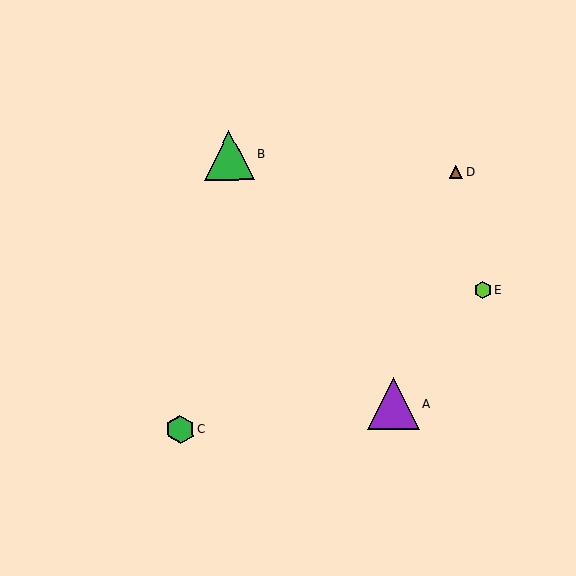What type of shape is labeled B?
Shape B is a green triangle.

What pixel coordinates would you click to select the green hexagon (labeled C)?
Click at (180, 430) to select the green hexagon C.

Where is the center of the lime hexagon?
The center of the lime hexagon is at (483, 290).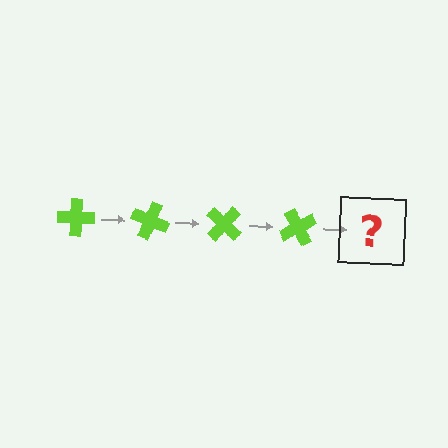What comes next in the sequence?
The next element should be a lime cross rotated 80 degrees.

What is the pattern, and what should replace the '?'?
The pattern is that the cross rotates 20 degrees each step. The '?' should be a lime cross rotated 80 degrees.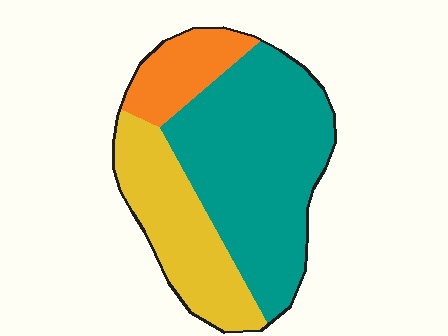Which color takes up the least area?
Orange, at roughly 15%.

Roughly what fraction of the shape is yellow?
Yellow covers roughly 30% of the shape.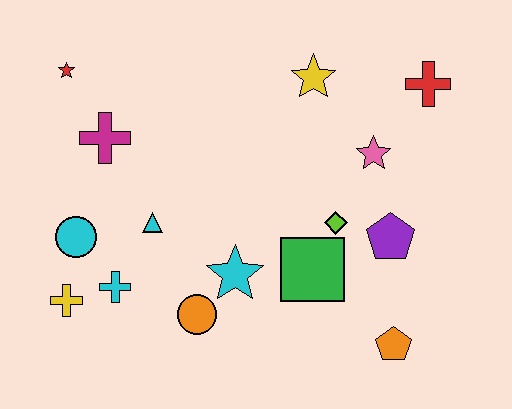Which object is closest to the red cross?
The pink star is closest to the red cross.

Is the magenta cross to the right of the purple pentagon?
No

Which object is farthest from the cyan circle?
The red cross is farthest from the cyan circle.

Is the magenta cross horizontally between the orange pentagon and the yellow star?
No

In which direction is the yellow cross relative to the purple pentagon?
The yellow cross is to the left of the purple pentagon.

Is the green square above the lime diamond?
No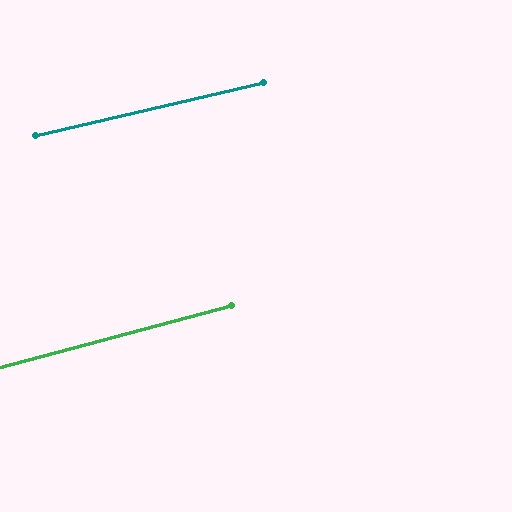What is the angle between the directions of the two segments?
Approximately 2 degrees.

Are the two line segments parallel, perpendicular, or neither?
Parallel — their directions differ by only 1.5°.